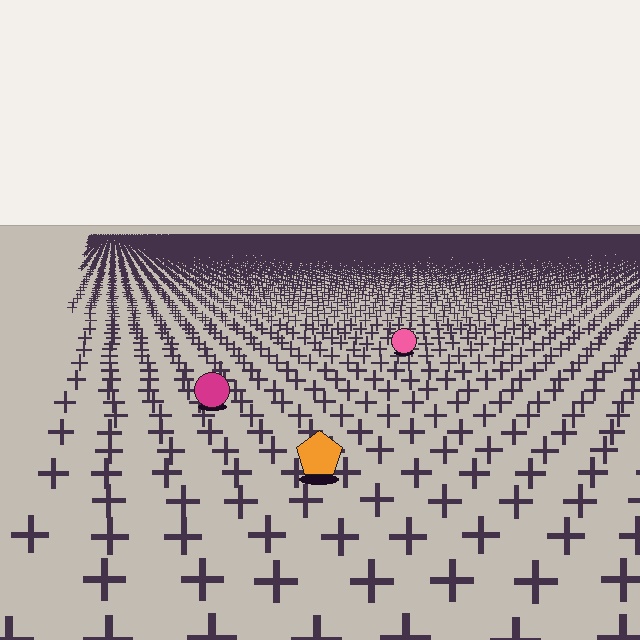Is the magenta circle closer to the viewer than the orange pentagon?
No. The orange pentagon is closer — you can tell from the texture gradient: the ground texture is coarser near it.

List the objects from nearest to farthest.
From nearest to farthest: the orange pentagon, the magenta circle, the pink circle.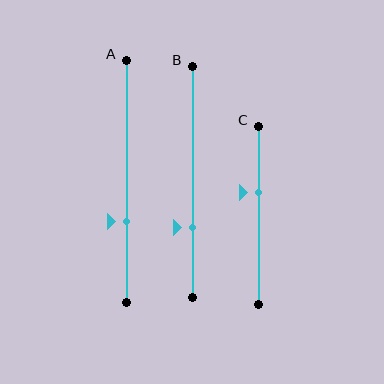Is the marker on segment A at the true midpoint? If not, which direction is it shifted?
No, the marker on segment A is shifted downward by about 16% of the segment length.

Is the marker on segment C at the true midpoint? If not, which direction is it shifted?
No, the marker on segment C is shifted upward by about 13% of the segment length.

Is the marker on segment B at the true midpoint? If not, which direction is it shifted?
No, the marker on segment B is shifted downward by about 20% of the segment length.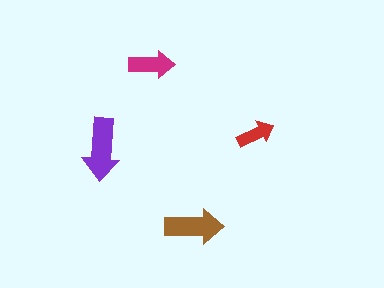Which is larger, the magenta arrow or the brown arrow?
The brown one.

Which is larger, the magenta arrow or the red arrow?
The magenta one.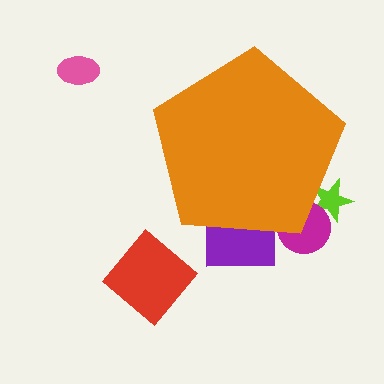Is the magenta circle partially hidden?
Yes, the magenta circle is partially hidden behind the orange pentagon.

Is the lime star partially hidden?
Yes, the lime star is partially hidden behind the orange pentagon.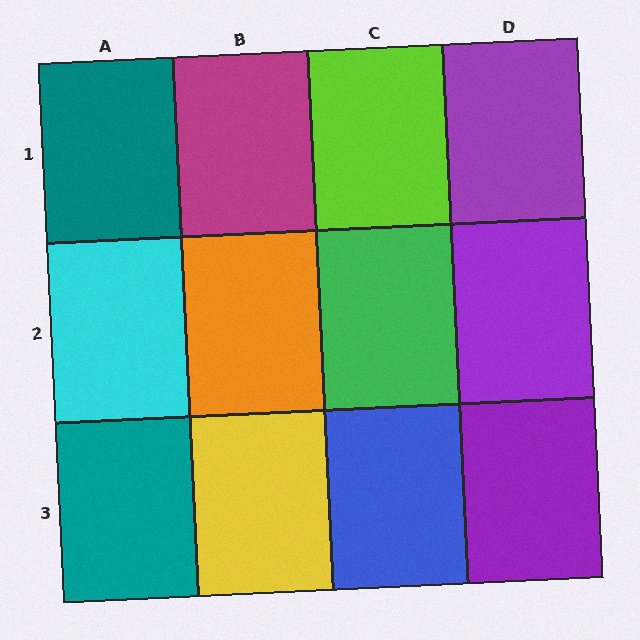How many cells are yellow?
1 cell is yellow.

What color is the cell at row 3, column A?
Teal.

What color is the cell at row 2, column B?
Orange.